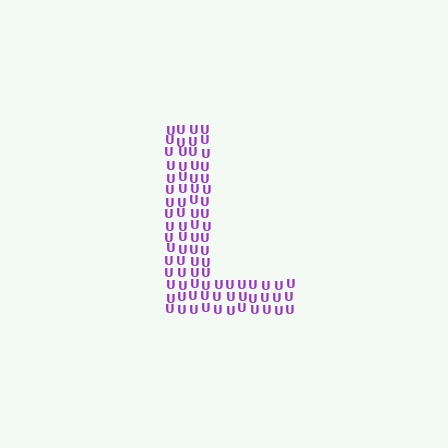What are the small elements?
The small elements are letter U's.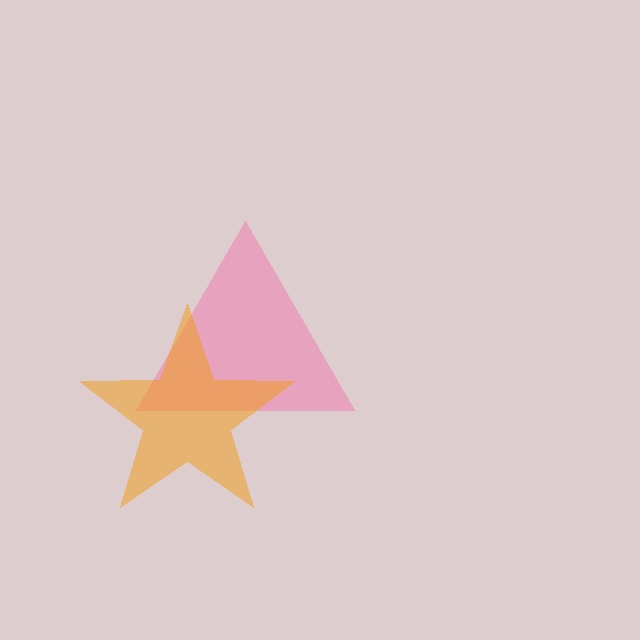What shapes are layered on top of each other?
The layered shapes are: a pink triangle, an orange star.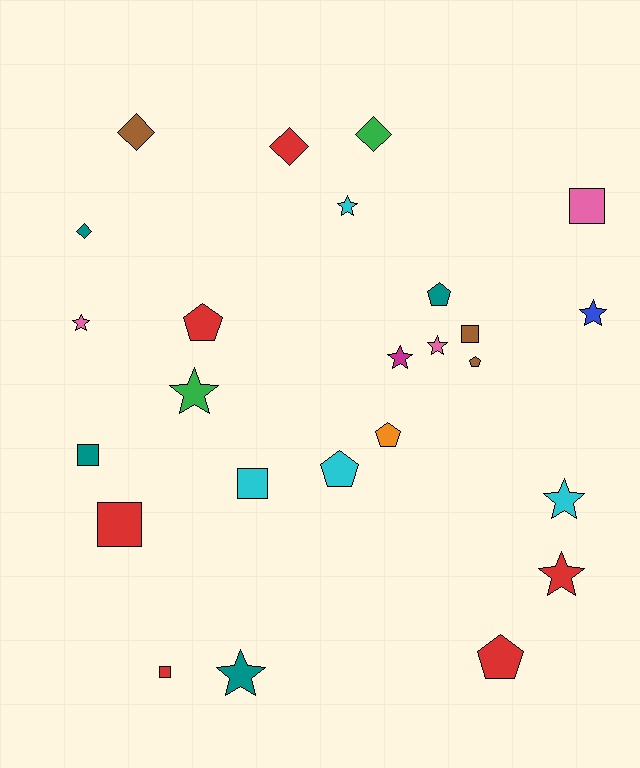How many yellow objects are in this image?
There are no yellow objects.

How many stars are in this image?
There are 9 stars.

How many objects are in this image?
There are 25 objects.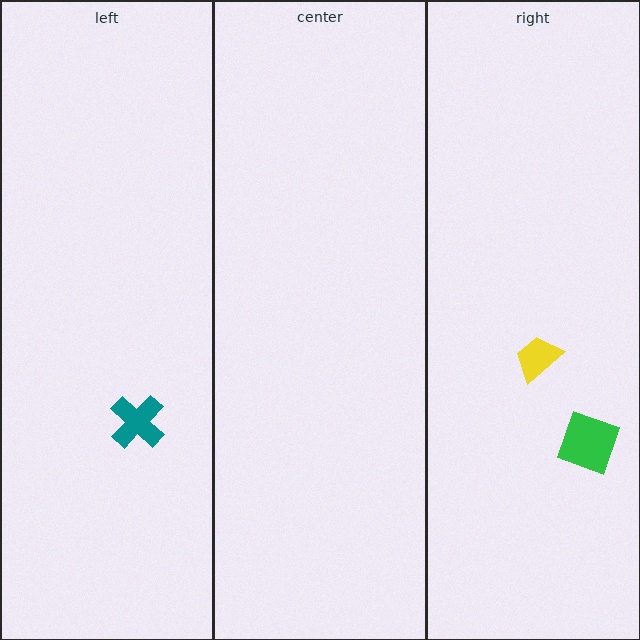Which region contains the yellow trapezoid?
The right region.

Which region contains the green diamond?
The right region.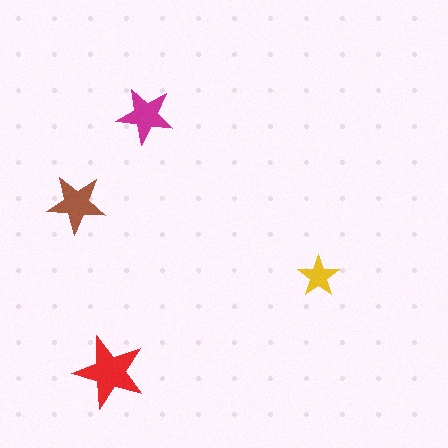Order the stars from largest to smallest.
the red one, the brown one, the magenta one, the yellow one.